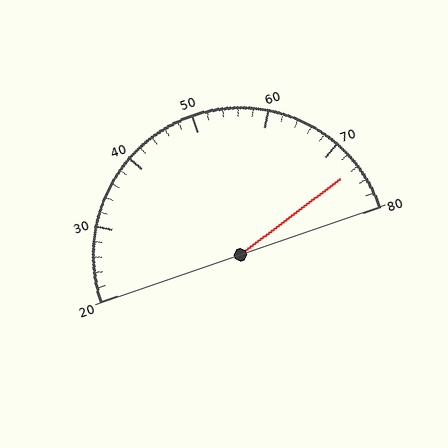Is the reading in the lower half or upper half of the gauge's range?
The reading is in the upper half of the range (20 to 80).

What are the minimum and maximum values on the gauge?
The gauge ranges from 20 to 80.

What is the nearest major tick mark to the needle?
The nearest major tick mark is 70.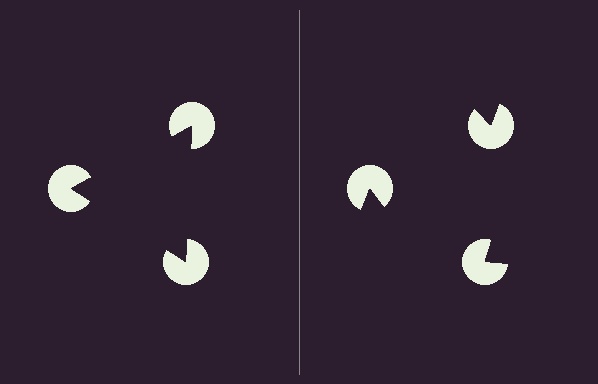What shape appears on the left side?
An illusory triangle.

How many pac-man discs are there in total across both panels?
6 — 3 on each side.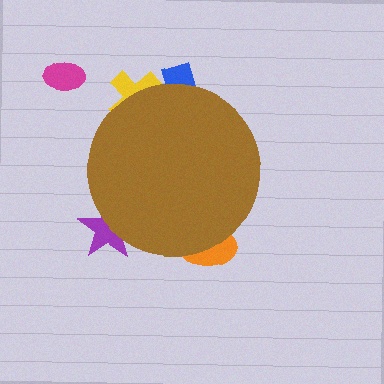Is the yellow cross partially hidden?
Yes, the yellow cross is partially hidden behind the brown circle.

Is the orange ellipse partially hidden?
Yes, the orange ellipse is partially hidden behind the brown circle.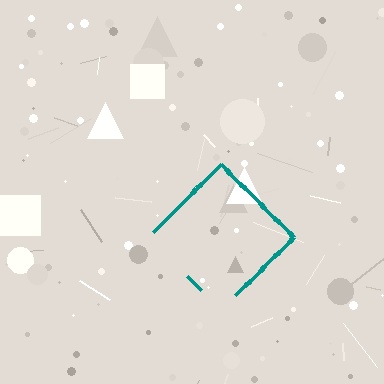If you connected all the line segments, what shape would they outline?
They would outline a diamond.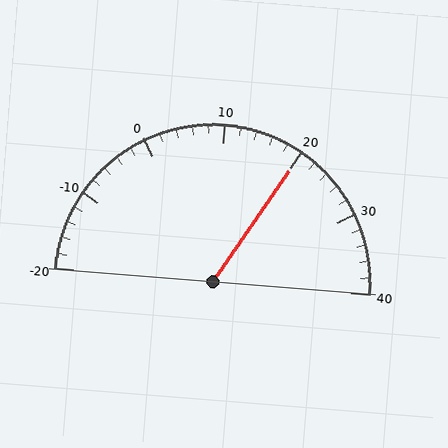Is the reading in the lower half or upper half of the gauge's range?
The reading is in the upper half of the range (-20 to 40).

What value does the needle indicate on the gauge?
The needle indicates approximately 20.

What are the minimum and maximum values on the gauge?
The gauge ranges from -20 to 40.